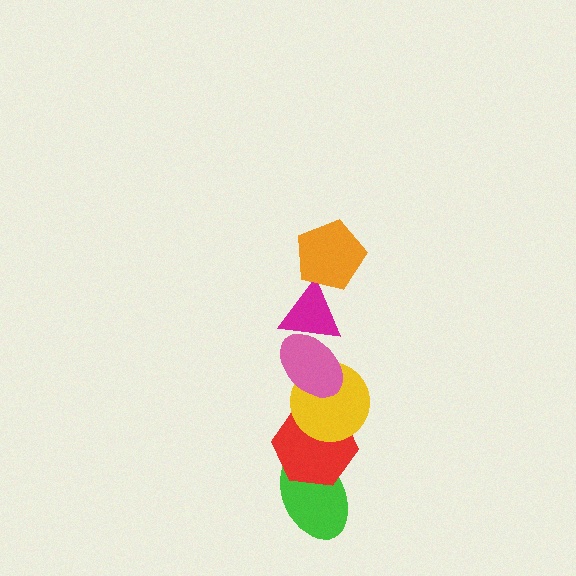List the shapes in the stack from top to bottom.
From top to bottom: the orange pentagon, the magenta triangle, the pink ellipse, the yellow circle, the red hexagon, the green ellipse.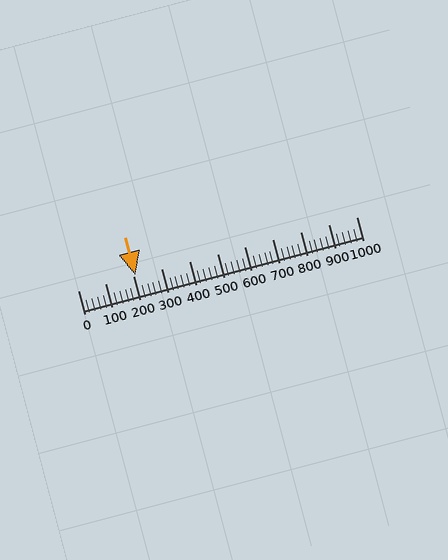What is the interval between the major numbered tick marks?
The major tick marks are spaced 100 units apart.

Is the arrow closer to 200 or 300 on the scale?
The arrow is closer to 200.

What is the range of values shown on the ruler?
The ruler shows values from 0 to 1000.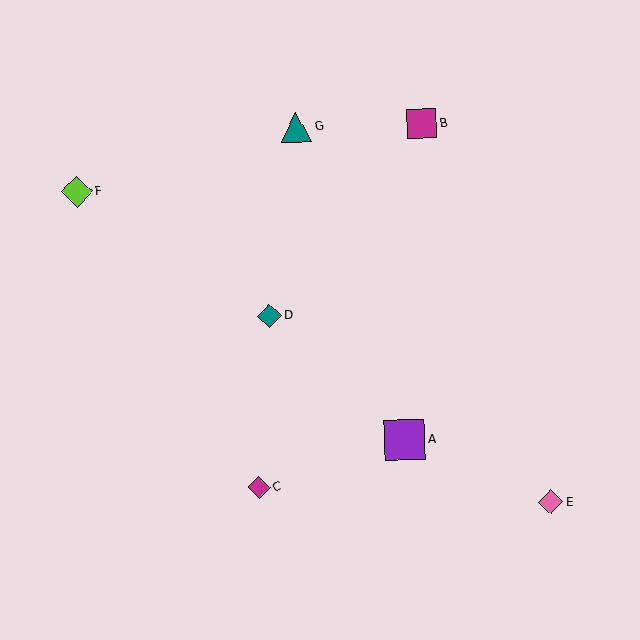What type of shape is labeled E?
Shape E is a pink diamond.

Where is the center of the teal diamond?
The center of the teal diamond is at (270, 316).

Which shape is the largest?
The purple square (labeled A) is the largest.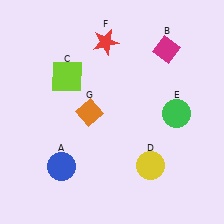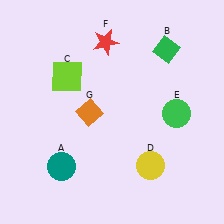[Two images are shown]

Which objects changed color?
A changed from blue to teal. B changed from magenta to green.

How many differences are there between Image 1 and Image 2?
There are 2 differences between the two images.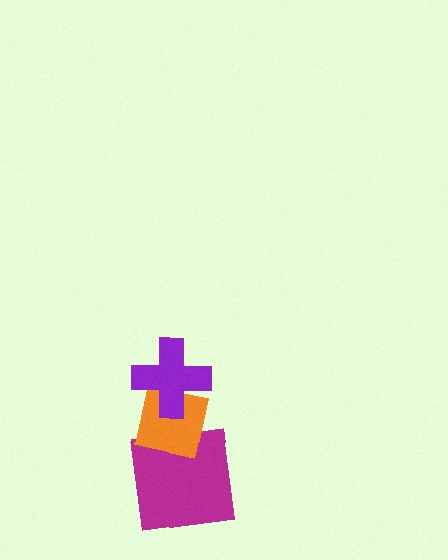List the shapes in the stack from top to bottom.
From top to bottom: the purple cross, the orange square, the magenta square.